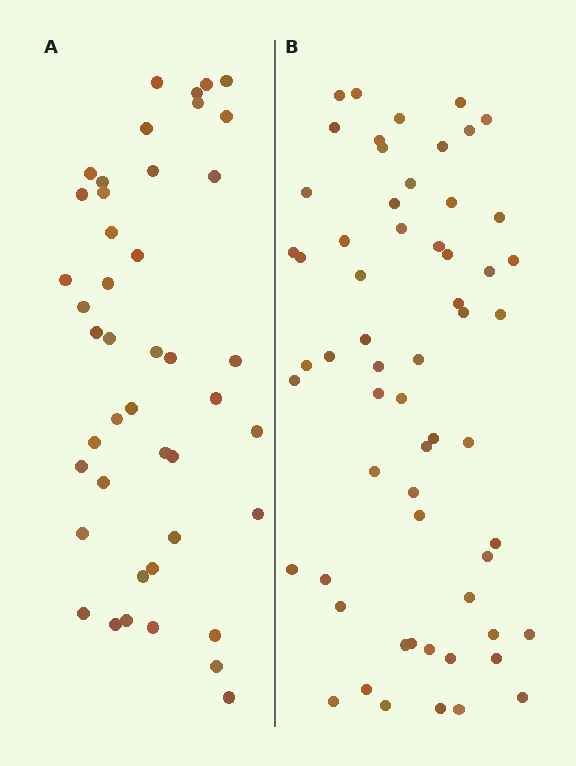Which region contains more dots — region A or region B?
Region B (the right region) has more dots.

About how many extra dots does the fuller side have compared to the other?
Region B has approximately 15 more dots than region A.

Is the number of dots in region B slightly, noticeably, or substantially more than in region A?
Region B has noticeably more, but not dramatically so. The ratio is roughly 1.4 to 1.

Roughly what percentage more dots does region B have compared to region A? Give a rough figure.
About 35% more.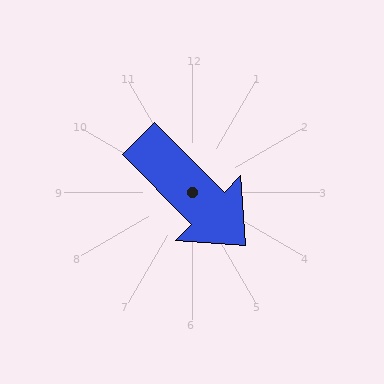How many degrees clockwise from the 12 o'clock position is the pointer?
Approximately 135 degrees.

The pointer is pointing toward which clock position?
Roughly 5 o'clock.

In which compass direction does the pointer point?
Southeast.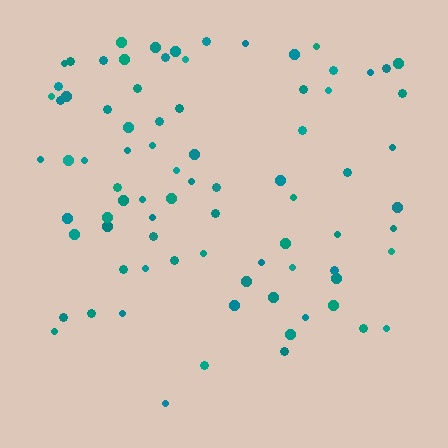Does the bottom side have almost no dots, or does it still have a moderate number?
Still a moderate number, just noticeably fewer than the top.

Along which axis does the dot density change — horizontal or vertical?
Vertical.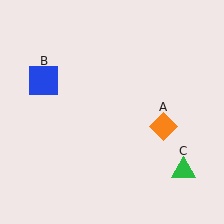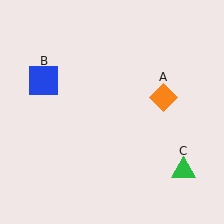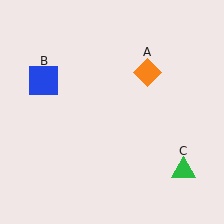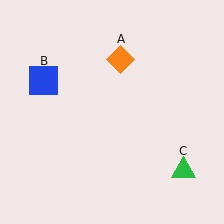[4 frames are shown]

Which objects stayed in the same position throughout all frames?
Blue square (object B) and green triangle (object C) remained stationary.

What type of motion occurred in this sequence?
The orange diamond (object A) rotated counterclockwise around the center of the scene.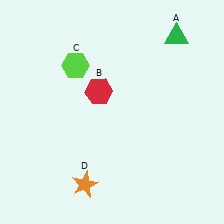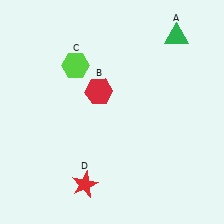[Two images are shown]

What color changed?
The star (D) changed from orange in Image 1 to red in Image 2.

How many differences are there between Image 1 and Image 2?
There is 1 difference between the two images.